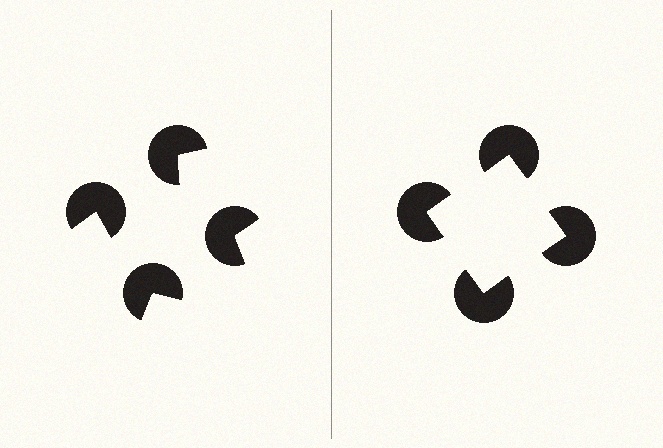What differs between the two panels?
The pac-man discs are positioned identically on both sides; only the wedge orientations differ. On the right they align to a square; on the left they are misaligned.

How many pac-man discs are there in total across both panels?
8 — 4 on each side.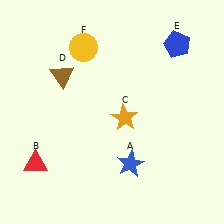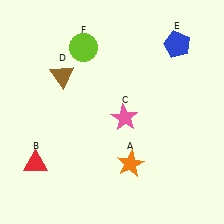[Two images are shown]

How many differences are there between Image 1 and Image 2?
There are 3 differences between the two images.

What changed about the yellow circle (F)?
In Image 1, F is yellow. In Image 2, it changed to lime.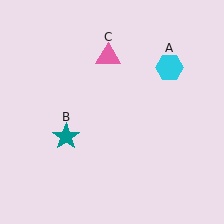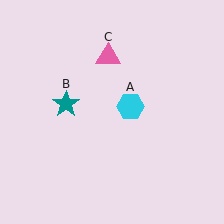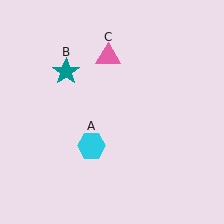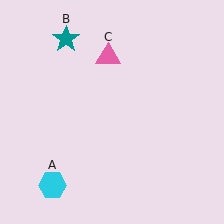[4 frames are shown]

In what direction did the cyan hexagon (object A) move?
The cyan hexagon (object A) moved down and to the left.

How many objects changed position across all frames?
2 objects changed position: cyan hexagon (object A), teal star (object B).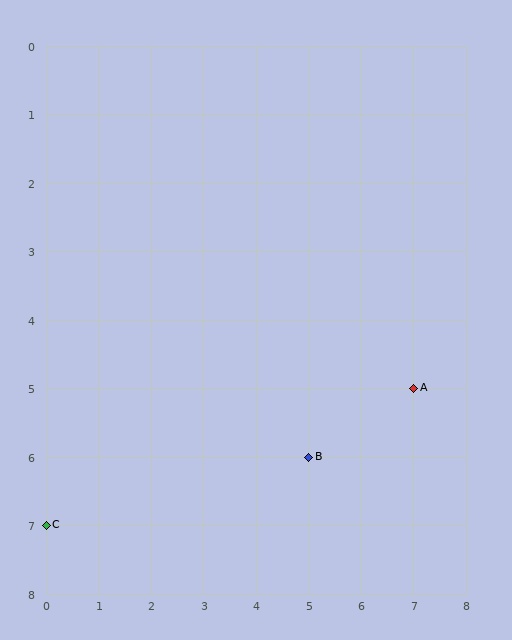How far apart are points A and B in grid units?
Points A and B are 2 columns and 1 row apart (about 2.2 grid units diagonally).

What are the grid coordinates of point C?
Point C is at grid coordinates (0, 7).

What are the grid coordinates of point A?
Point A is at grid coordinates (7, 5).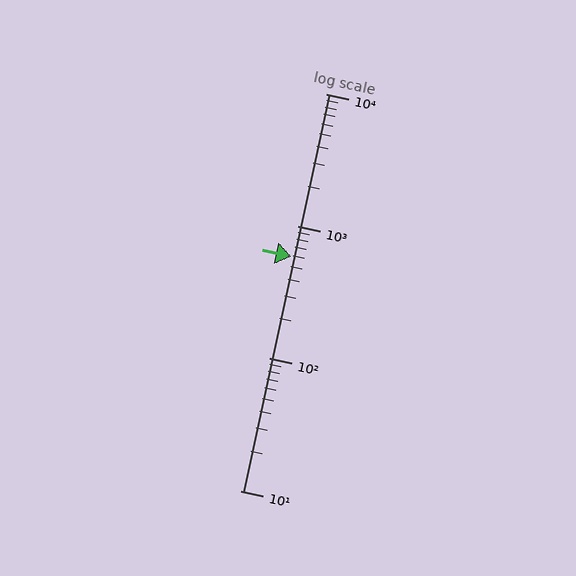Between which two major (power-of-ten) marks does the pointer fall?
The pointer is between 100 and 1000.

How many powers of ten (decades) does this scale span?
The scale spans 3 decades, from 10 to 10000.